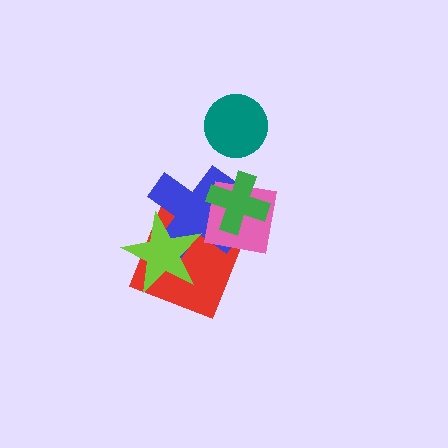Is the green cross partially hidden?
No, no other shape covers it.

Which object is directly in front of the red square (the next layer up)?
The blue cross is directly in front of the red square.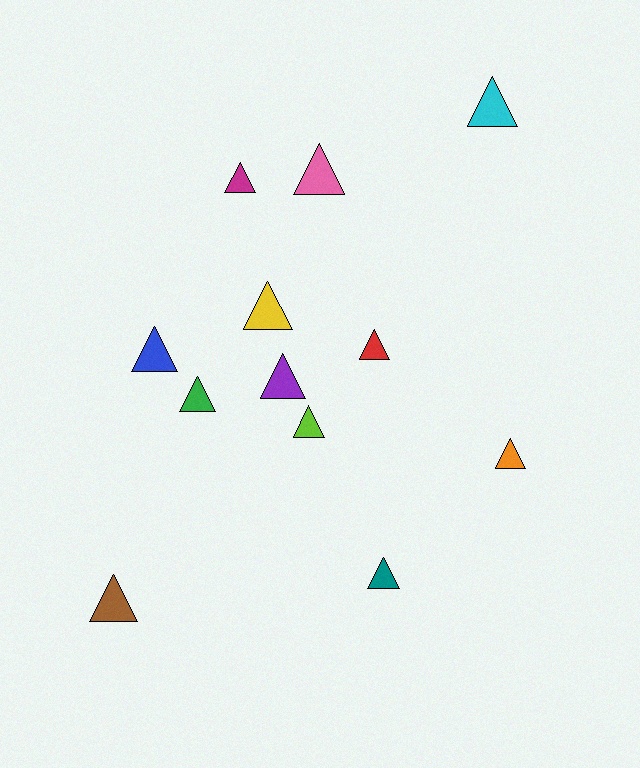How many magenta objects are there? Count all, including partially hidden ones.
There is 1 magenta object.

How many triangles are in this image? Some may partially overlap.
There are 12 triangles.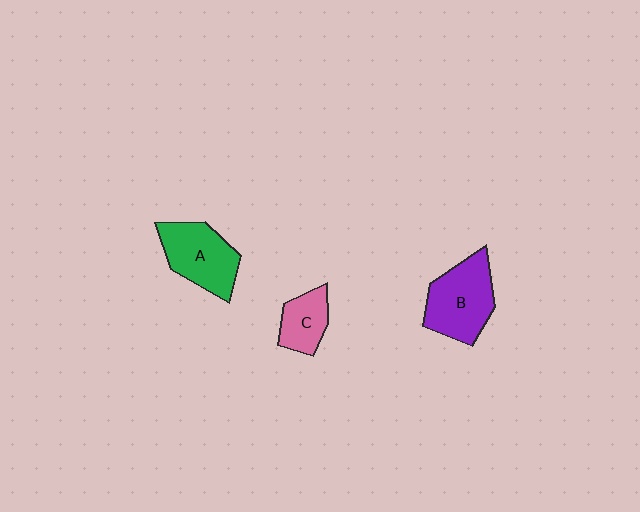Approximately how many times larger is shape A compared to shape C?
Approximately 1.7 times.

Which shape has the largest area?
Shape B (purple).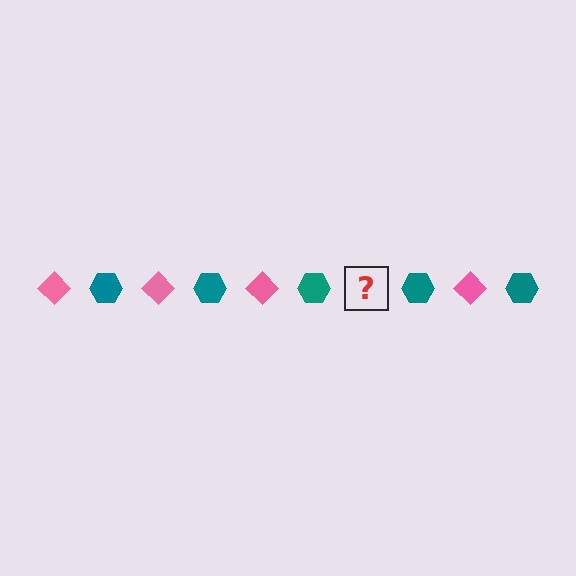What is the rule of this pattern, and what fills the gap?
The rule is that the pattern alternates between pink diamond and teal hexagon. The gap should be filled with a pink diamond.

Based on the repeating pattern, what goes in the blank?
The blank should be a pink diamond.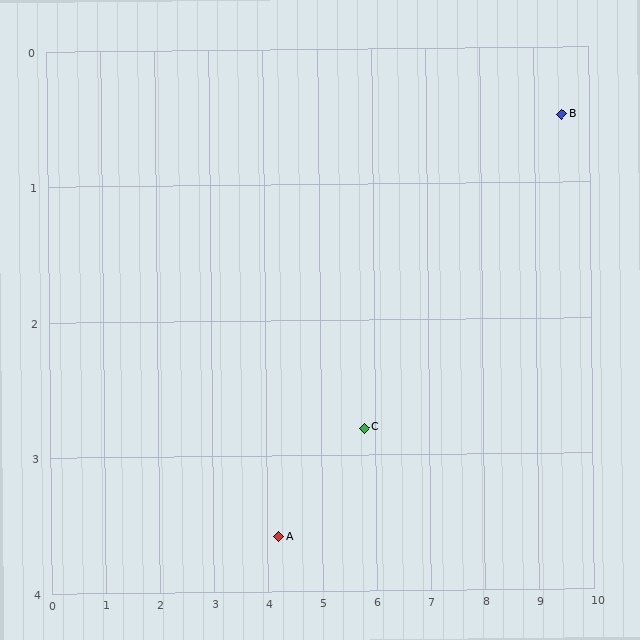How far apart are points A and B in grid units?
Points A and B are about 6.1 grid units apart.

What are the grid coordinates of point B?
Point B is at approximately (9.5, 0.5).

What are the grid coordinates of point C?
Point C is at approximately (5.8, 2.8).